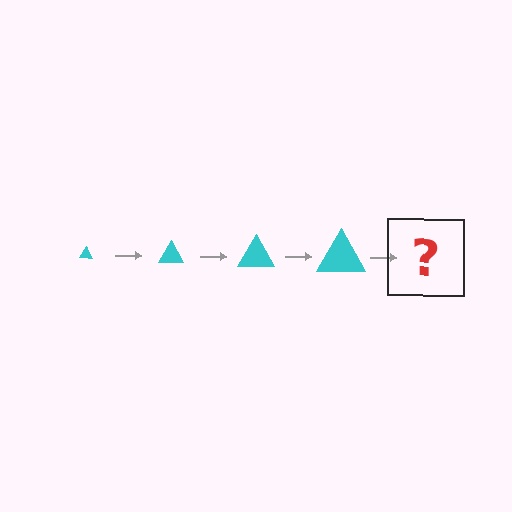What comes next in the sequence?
The next element should be a cyan triangle, larger than the previous one.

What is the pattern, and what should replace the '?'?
The pattern is that the triangle gets progressively larger each step. The '?' should be a cyan triangle, larger than the previous one.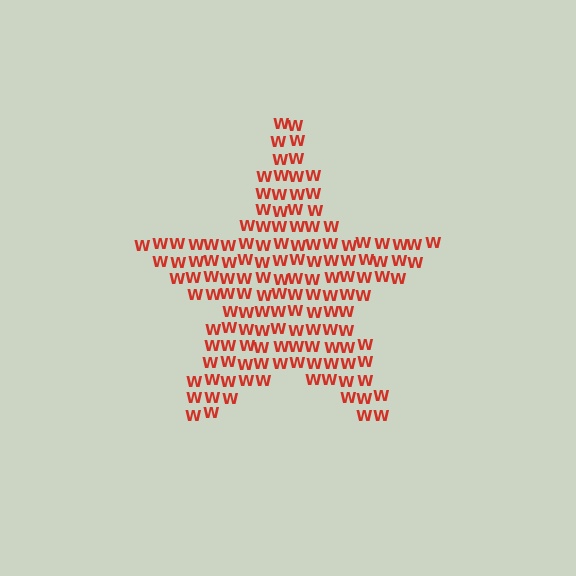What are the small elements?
The small elements are letter W's.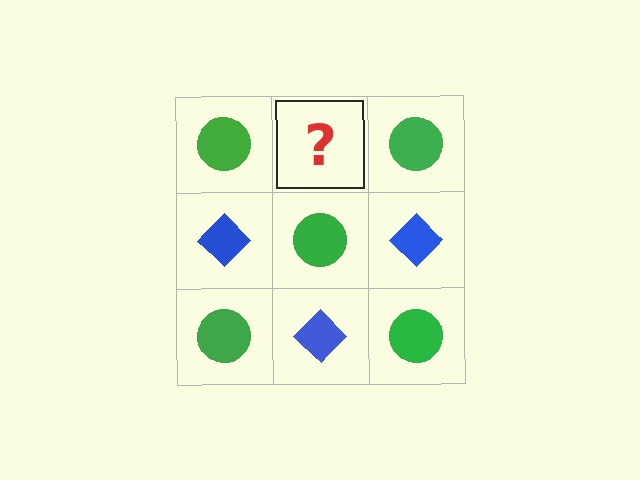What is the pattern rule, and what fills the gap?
The rule is that it alternates green circle and blue diamond in a checkerboard pattern. The gap should be filled with a blue diamond.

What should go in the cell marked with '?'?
The missing cell should contain a blue diamond.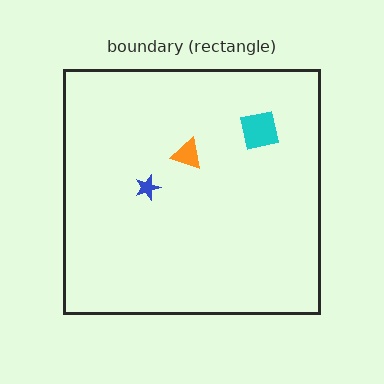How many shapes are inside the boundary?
3 inside, 0 outside.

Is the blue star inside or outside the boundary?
Inside.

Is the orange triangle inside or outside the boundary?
Inside.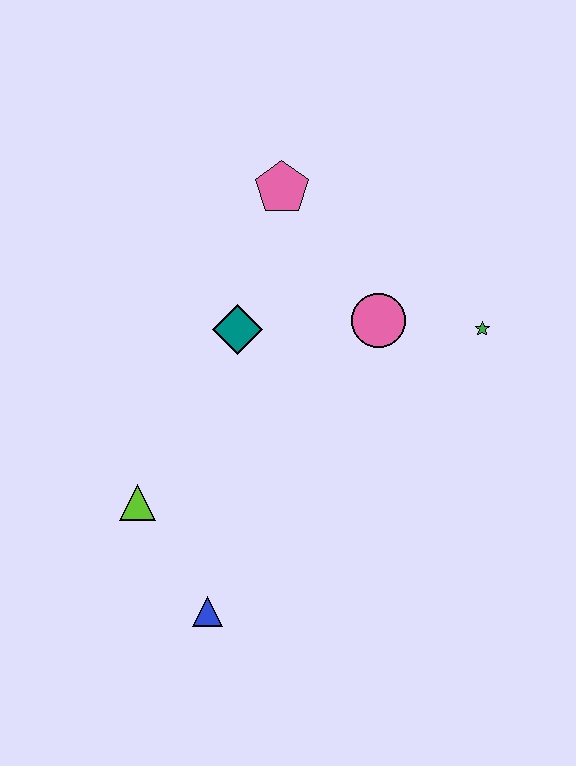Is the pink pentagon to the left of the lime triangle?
No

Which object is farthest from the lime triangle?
The green star is farthest from the lime triangle.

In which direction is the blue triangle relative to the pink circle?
The blue triangle is below the pink circle.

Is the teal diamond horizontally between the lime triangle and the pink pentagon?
Yes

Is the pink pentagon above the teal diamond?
Yes